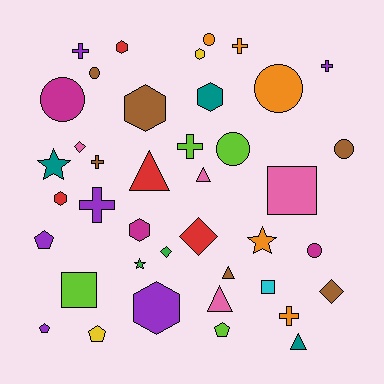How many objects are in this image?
There are 40 objects.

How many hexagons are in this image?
There are 7 hexagons.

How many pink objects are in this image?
There are 4 pink objects.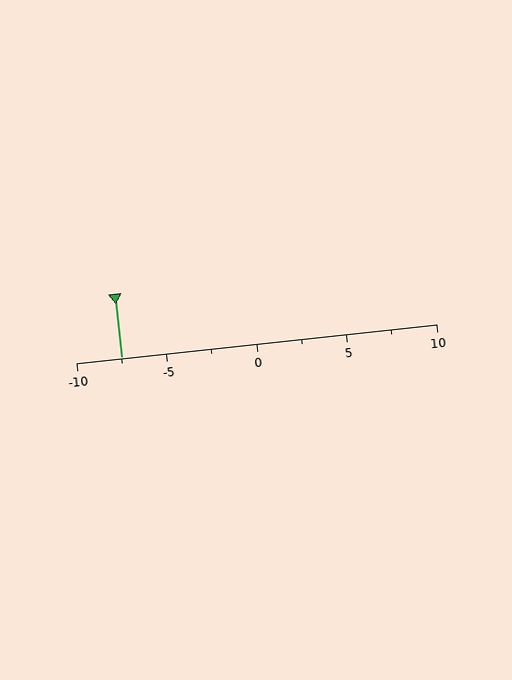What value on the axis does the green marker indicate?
The marker indicates approximately -7.5.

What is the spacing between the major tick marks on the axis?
The major ticks are spaced 5 apart.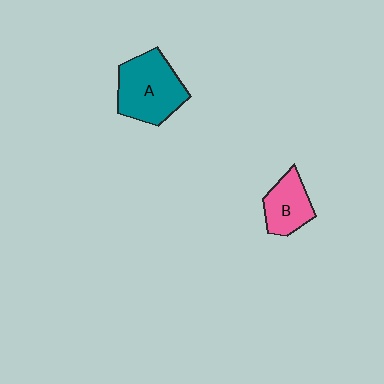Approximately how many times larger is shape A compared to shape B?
Approximately 1.6 times.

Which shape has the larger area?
Shape A (teal).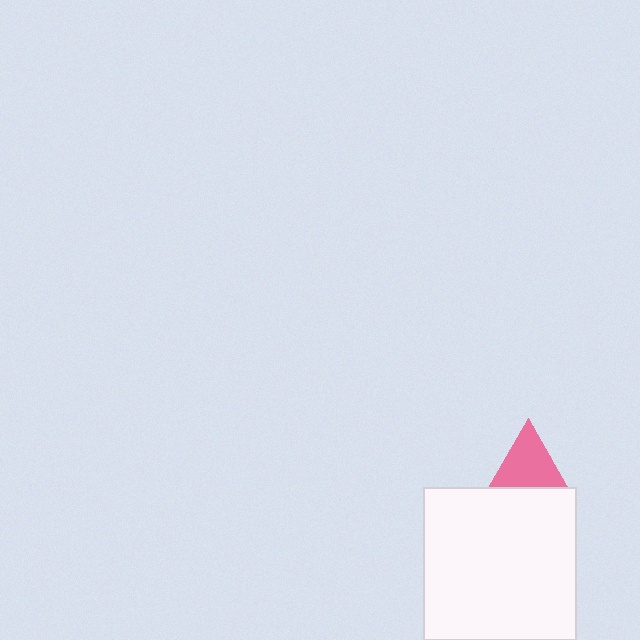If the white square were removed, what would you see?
You would see the complete pink triangle.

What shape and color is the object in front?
The object in front is a white square.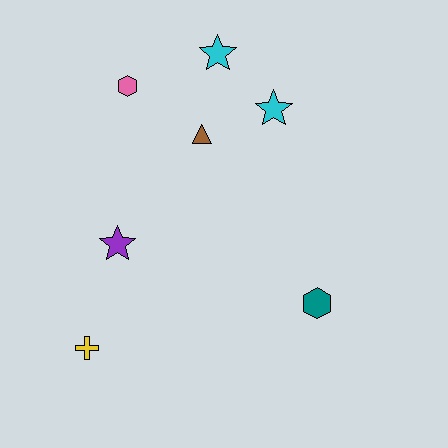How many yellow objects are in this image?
There is 1 yellow object.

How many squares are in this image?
There are no squares.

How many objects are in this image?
There are 7 objects.